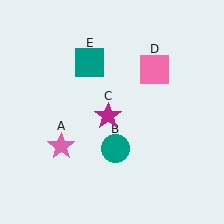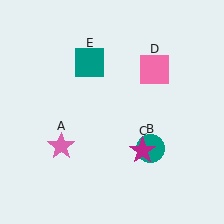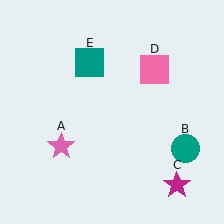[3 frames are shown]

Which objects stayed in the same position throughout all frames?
Pink star (object A) and pink square (object D) and teal square (object E) remained stationary.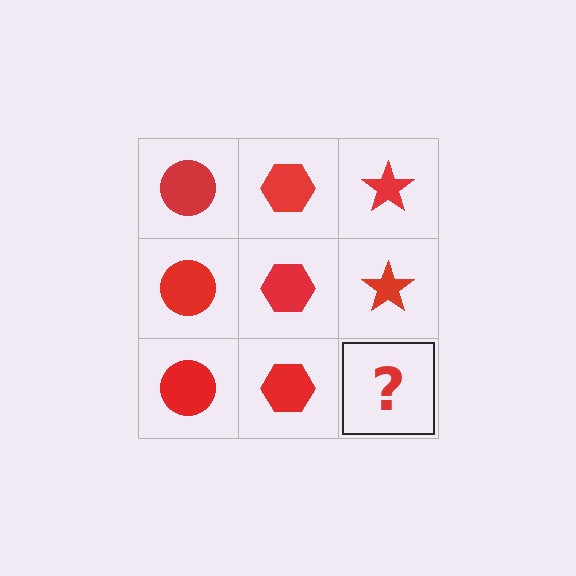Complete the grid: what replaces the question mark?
The question mark should be replaced with a red star.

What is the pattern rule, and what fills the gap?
The rule is that each column has a consistent shape. The gap should be filled with a red star.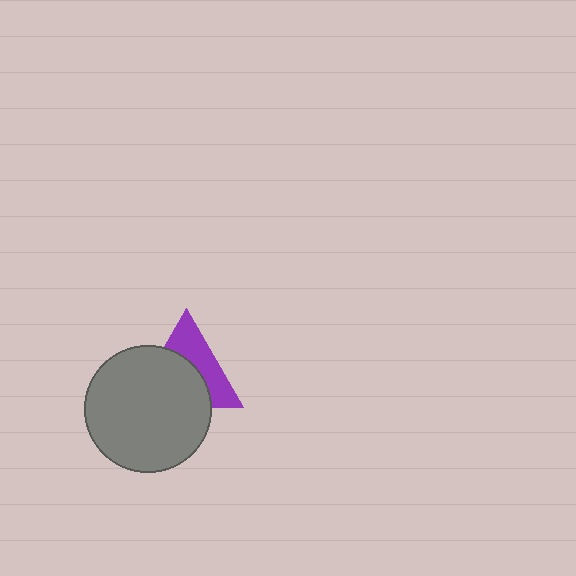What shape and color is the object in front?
The object in front is a gray circle.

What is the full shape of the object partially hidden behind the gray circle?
The partially hidden object is a purple triangle.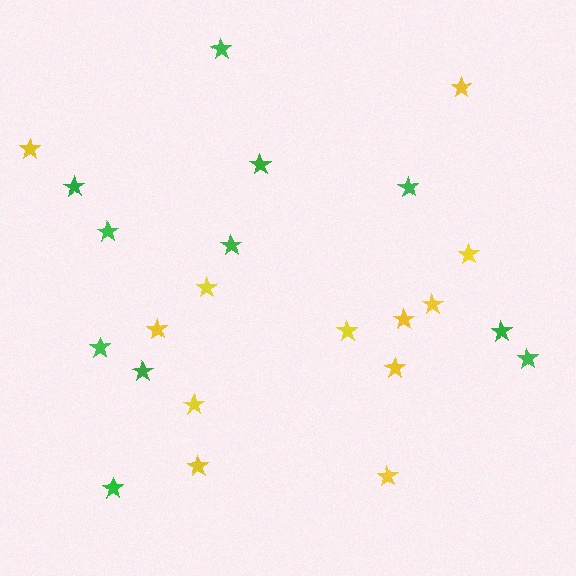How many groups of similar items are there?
There are 2 groups: one group of green stars (11) and one group of yellow stars (12).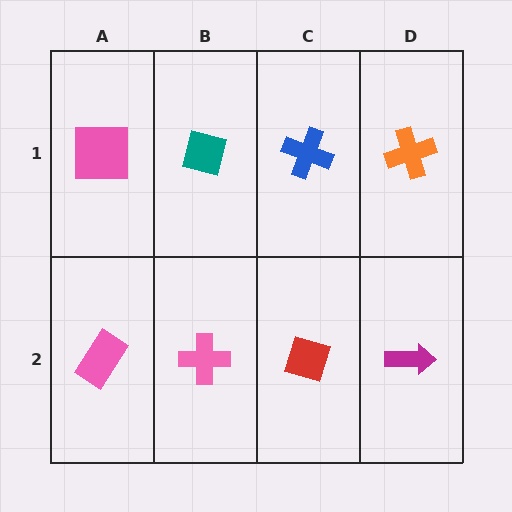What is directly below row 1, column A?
A pink rectangle.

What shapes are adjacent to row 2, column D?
An orange cross (row 1, column D), a red diamond (row 2, column C).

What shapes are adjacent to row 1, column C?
A red diamond (row 2, column C), a teal square (row 1, column B), an orange cross (row 1, column D).